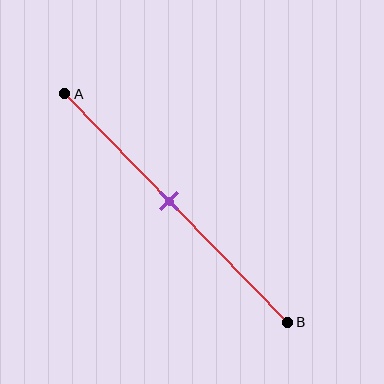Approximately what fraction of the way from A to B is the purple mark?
The purple mark is approximately 45% of the way from A to B.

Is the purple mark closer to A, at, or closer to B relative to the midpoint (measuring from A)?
The purple mark is approximately at the midpoint of segment AB.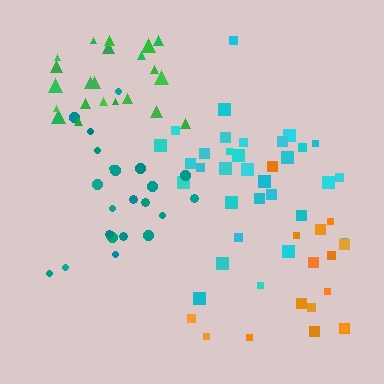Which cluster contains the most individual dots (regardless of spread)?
Cyan (32).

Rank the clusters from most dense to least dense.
green, teal, cyan, orange.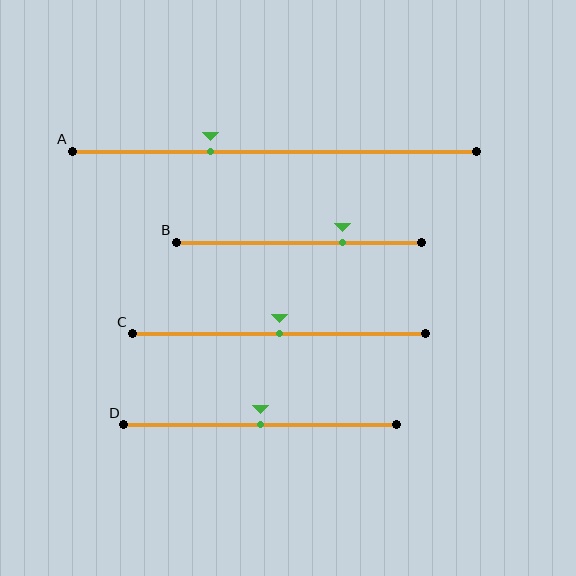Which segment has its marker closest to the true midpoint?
Segment C has its marker closest to the true midpoint.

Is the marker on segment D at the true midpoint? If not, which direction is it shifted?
Yes, the marker on segment D is at the true midpoint.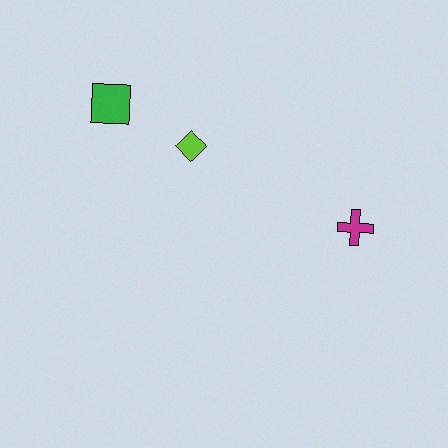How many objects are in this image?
There are 3 objects.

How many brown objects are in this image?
There are no brown objects.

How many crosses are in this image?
There is 1 cross.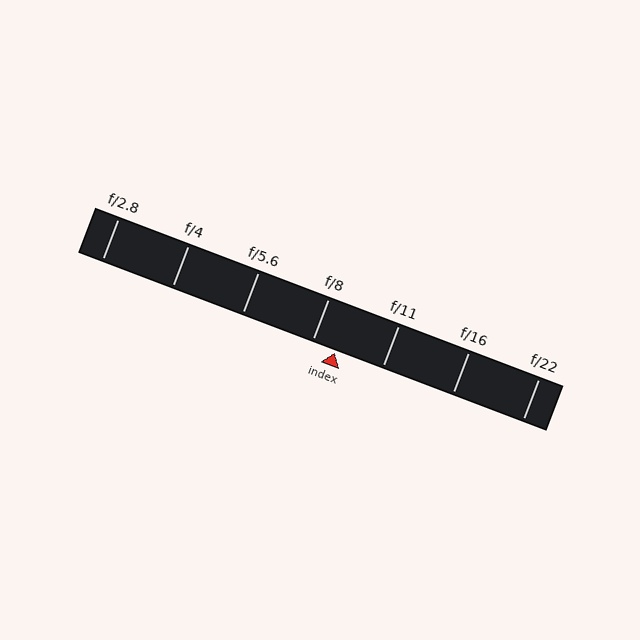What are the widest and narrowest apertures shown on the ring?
The widest aperture shown is f/2.8 and the narrowest is f/22.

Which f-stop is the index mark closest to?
The index mark is closest to f/8.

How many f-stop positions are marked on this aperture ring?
There are 7 f-stop positions marked.